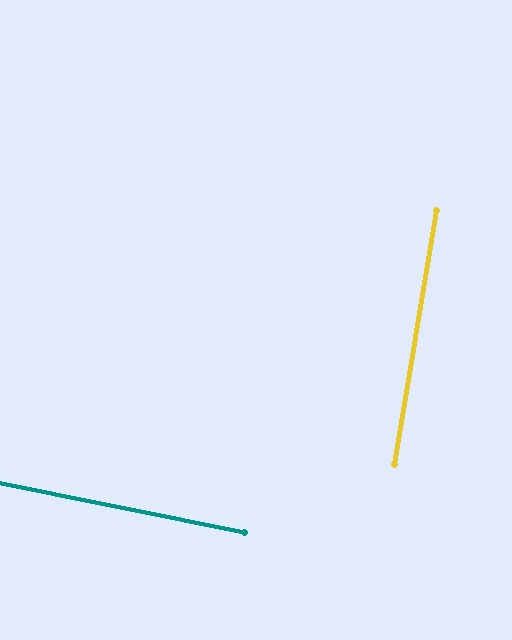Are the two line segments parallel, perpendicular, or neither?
Perpendicular — they meet at approximately 88°.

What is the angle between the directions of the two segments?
Approximately 88 degrees.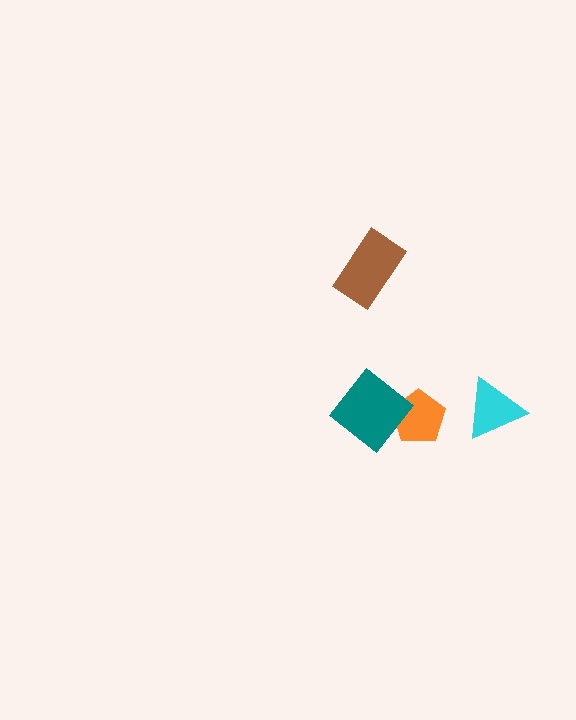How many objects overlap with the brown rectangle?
0 objects overlap with the brown rectangle.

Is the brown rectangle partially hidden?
No, no other shape covers it.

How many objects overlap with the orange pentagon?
1 object overlaps with the orange pentagon.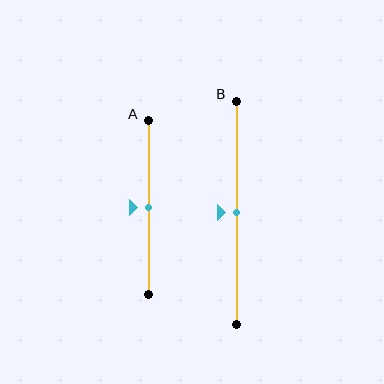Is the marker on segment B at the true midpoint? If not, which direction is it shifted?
Yes, the marker on segment B is at the true midpoint.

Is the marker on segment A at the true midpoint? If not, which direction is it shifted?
Yes, the marker on segment A is at the true midpoint.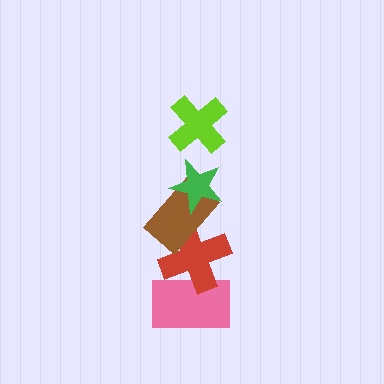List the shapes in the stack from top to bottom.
From top to bottom: the lime cross, the green star, the brown rectangle, the red cross, the pink rectangle.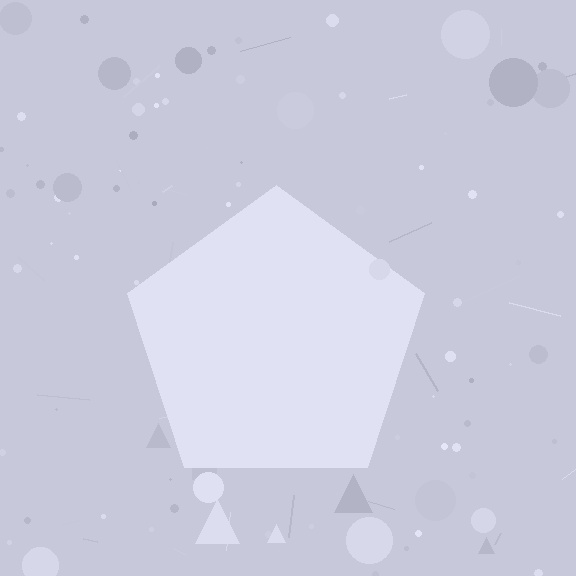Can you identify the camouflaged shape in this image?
The camouflaged shape is a pentagon.